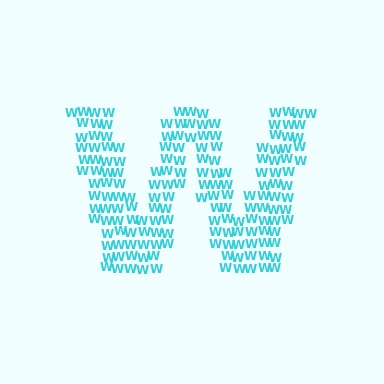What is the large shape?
The large shape is the letter W.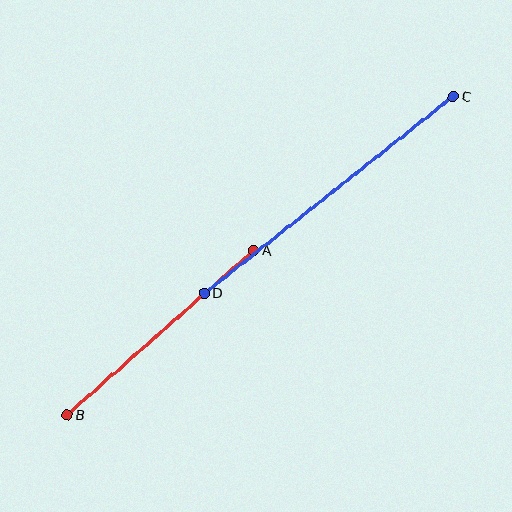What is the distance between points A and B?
The distance is approximately 249 pixels.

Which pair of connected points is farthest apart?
Points C and D are farthest apart.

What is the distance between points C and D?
The distance is approximately 317 pixels.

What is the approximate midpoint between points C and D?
The midpoint is at approximately (329, 194) pixels.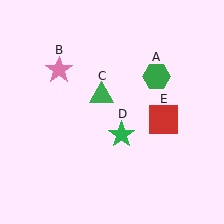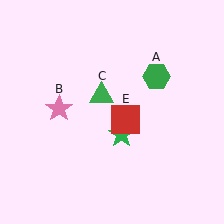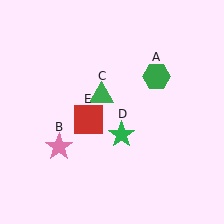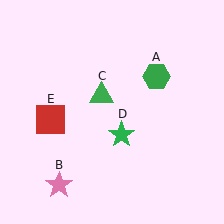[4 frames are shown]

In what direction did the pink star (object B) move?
The pink star (object B) moved down.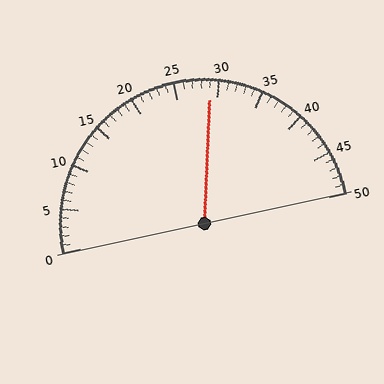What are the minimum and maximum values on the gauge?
The gauge ranges from 0 to 50.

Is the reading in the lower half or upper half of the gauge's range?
The reading is in the upper half of the range (0 to 50).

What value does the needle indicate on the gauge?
The needle indicates approximately 29.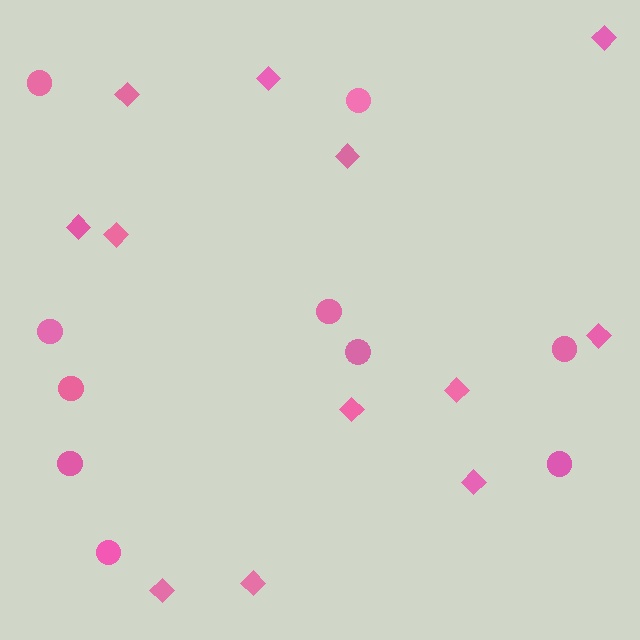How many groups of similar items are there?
There are 2 groups: one group of diamonds (12) and one group of circles (10).